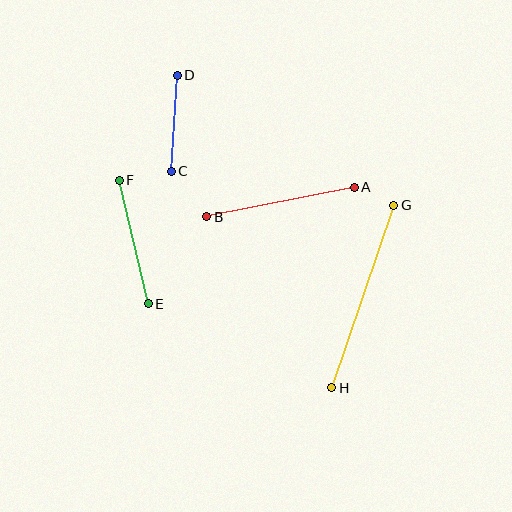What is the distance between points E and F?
The distance is approximately 127 pixels.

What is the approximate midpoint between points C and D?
The midpoint is at approximately (174, 123) pixels.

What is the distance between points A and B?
The distance is approximately 150 pixels.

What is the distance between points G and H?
The distance is approximately 193 pixels.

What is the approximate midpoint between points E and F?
The midpoint is at approximately (134, 242) pixels.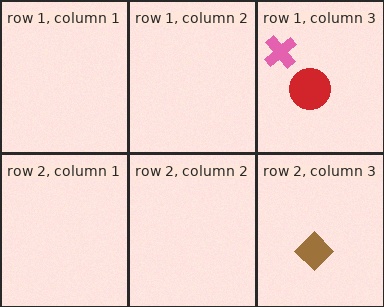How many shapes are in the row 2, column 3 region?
1.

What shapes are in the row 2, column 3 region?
The brown diamond.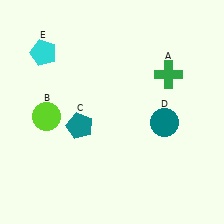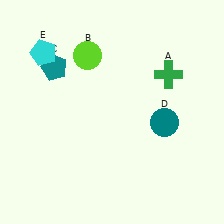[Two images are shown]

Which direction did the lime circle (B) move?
The lime circle (B) moved up.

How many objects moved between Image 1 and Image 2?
2 objects moved between the two images.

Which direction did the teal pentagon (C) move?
The teal pentagon (C) moved up.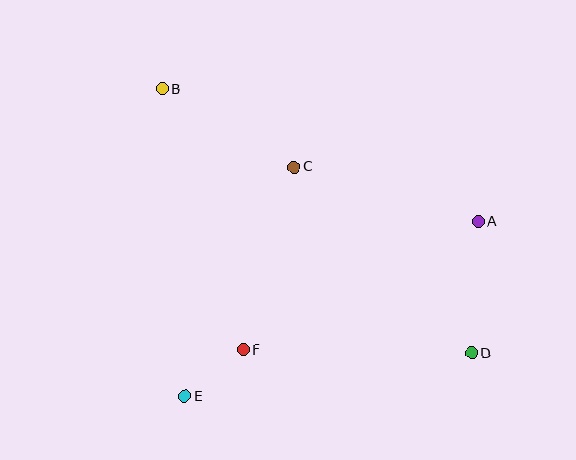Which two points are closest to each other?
Points E and F are closest to each other.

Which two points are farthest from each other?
Points B and D are farthest from each other.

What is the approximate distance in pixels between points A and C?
The distance between A and C is approximately 192 pixels.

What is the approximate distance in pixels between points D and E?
The distance between D and E is approximately 290 pixels.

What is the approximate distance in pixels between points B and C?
The distance between B and C is approximately 153 pixels.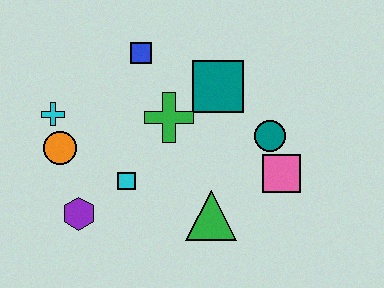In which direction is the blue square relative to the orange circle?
The blue square is above the orange circle.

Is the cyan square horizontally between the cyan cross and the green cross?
Yes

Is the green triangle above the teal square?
No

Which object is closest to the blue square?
The green cross is closest to the blue square.